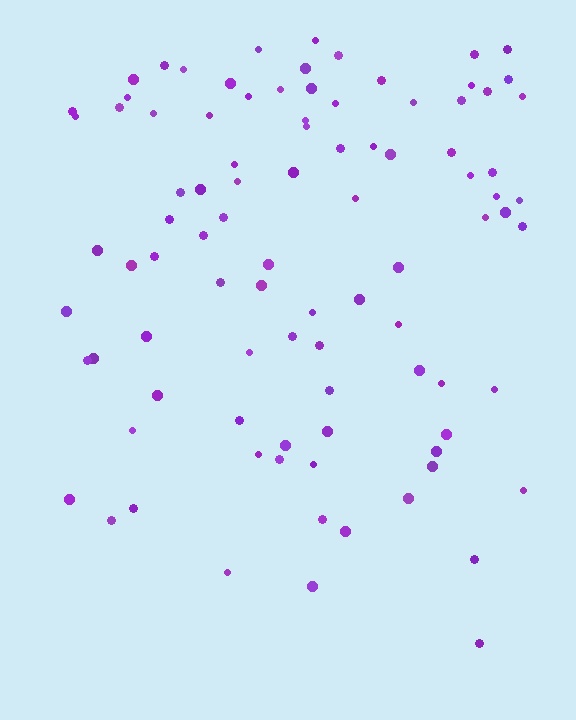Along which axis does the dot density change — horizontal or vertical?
Vertical.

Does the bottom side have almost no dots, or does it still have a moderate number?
Still a moderate number, just noticeably fewer than the top.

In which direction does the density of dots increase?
From bottom to top, with the top side densest.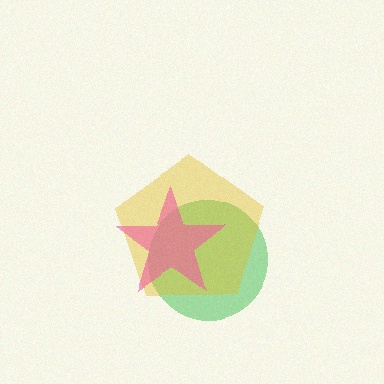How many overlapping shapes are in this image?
There are 3 overlapping shapes in the image.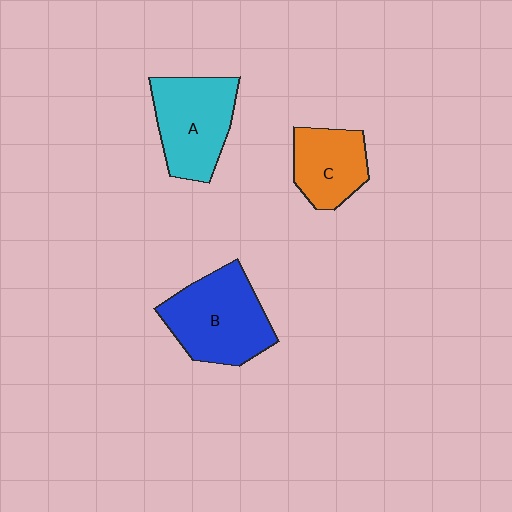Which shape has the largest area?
Shape B (blue).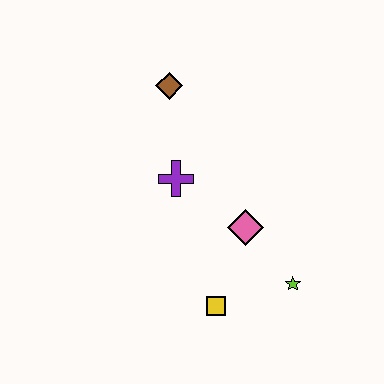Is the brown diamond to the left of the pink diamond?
Yes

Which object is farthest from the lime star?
The brown diamond is farthest from the lime star.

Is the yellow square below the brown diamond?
Yes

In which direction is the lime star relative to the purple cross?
The lime star is to the right of the purple cross.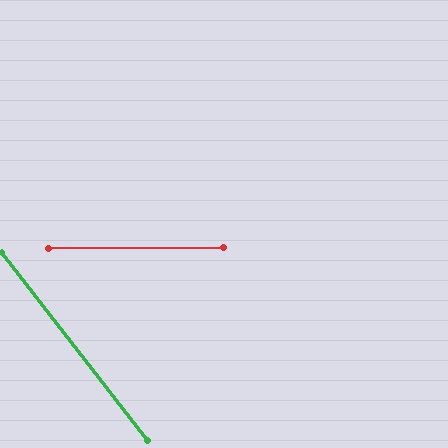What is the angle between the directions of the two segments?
Approximately 52 degrees.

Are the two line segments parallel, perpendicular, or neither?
Neither parallel nor perpendicular — they differ by about 52°.